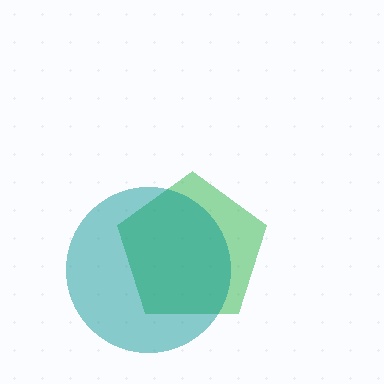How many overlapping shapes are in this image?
There are 2 overlapping shapes in the image.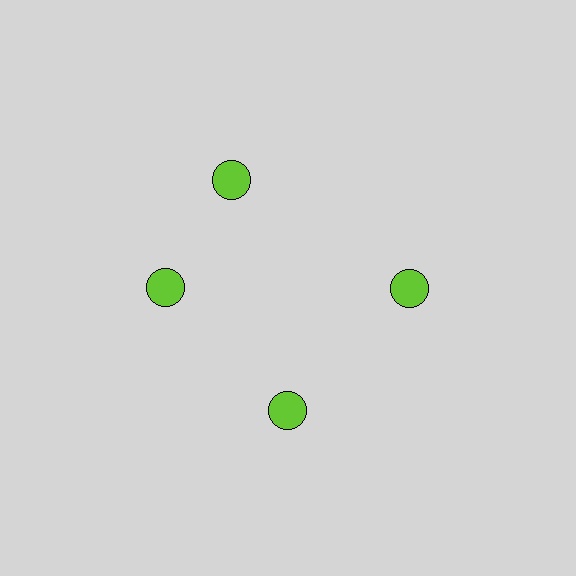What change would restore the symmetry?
The symmetry would be restored by rotating it back into even spacing with its neighbors so that all 4 circles sit at equal angles and equal distance from the center.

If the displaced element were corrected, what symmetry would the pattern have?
It would have 4-fold rotational symmetry — the pattern would map onto itself every 90 degrees.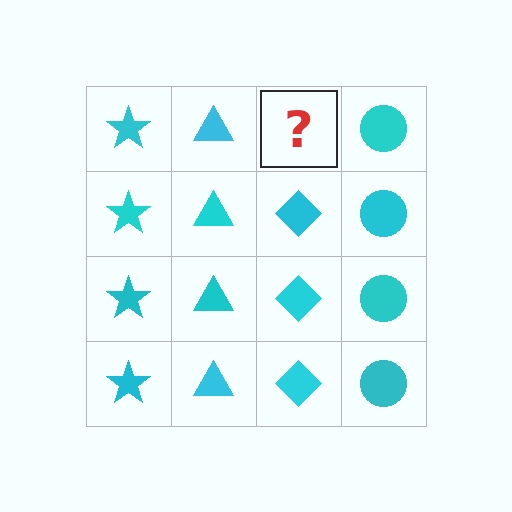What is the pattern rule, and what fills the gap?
The rule is that each column has a consistent shape. The gap should be filled with a cyan diamond.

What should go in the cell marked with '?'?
The missing cell should contain a cyan diamond.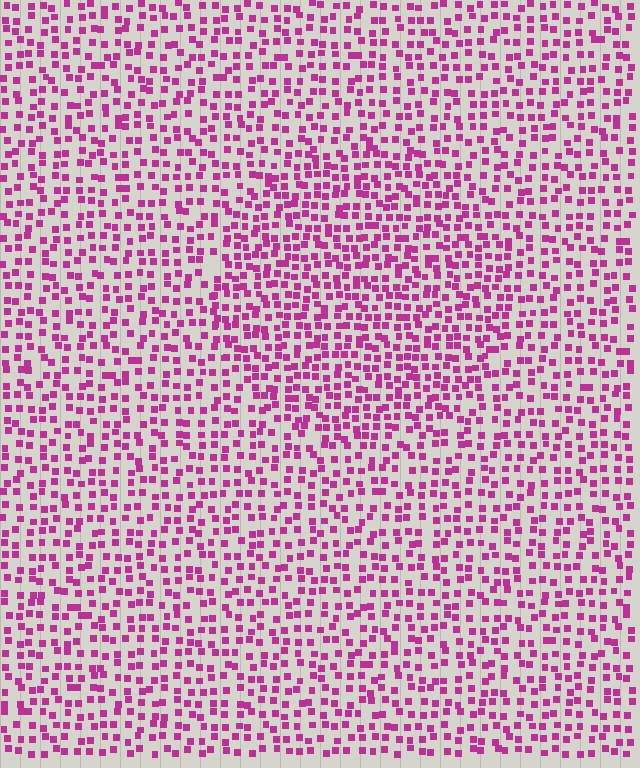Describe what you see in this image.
The image contains small magenta elements arranged at two different densities. A circle-shaped region is visible where the elements are more densely packed than the surrounding area.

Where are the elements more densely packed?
The elements are more densely packed inside the circle boundary.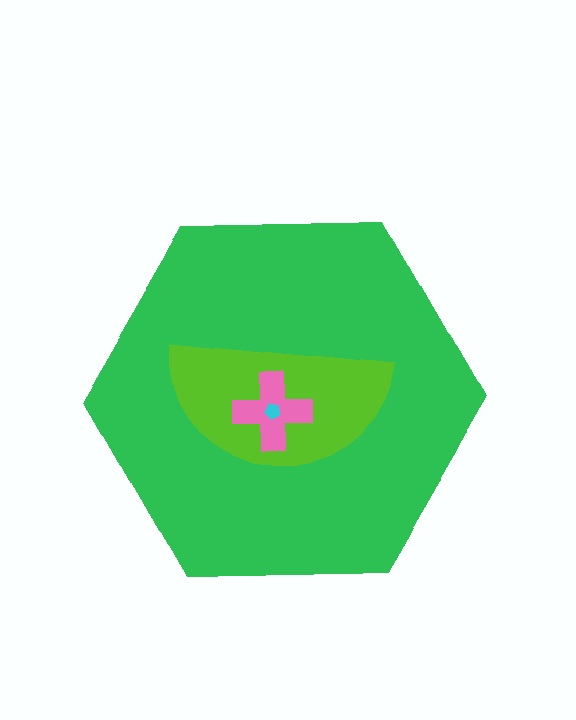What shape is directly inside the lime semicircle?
The pink cross.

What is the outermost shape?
The green hexagon.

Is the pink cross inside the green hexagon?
Yes.